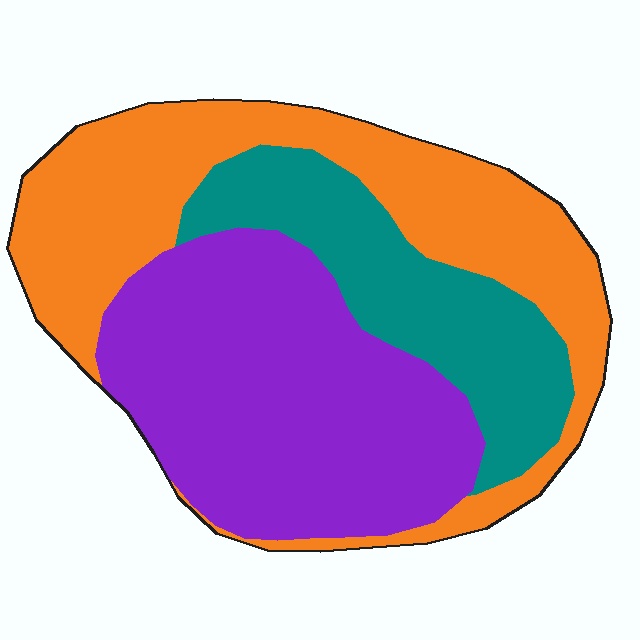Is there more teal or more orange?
Orange.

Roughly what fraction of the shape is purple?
Purple covers about 40% of the shape.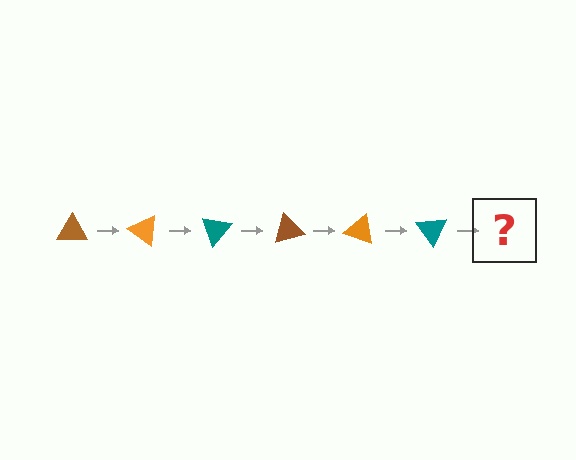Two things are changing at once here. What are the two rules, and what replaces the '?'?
The two rules are that it rotates 35 degrees each step and the color cycles through brown, orange, and teal. The '?' should be a brown triangle, rotated 210 degrees from the start.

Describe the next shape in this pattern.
It should be a brown triangle, rotated 210 degrees from the start.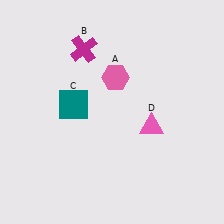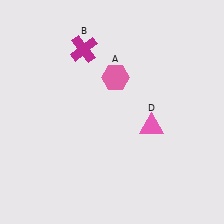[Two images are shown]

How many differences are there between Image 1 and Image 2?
There is 1 difference between the two images.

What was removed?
The teal square (C) was removed in Image 2.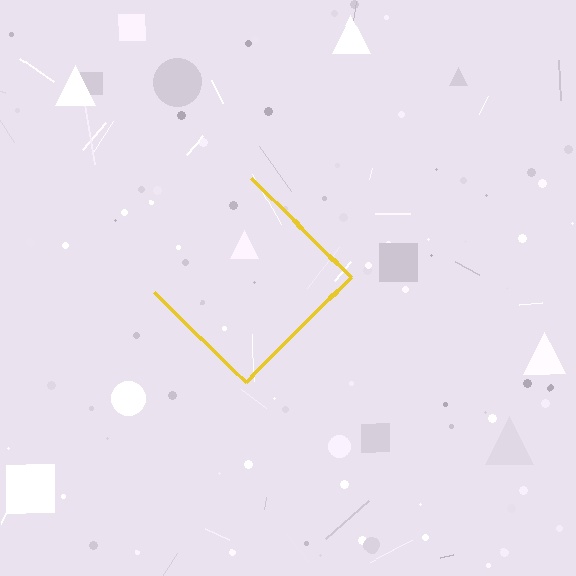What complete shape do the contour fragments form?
The contour fragments form a diamond.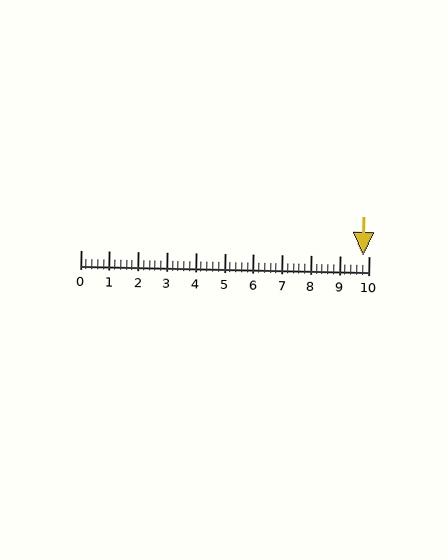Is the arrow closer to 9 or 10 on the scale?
The arrow is closer to 10.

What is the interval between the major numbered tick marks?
The major tick marks are spaced 1 units apart.